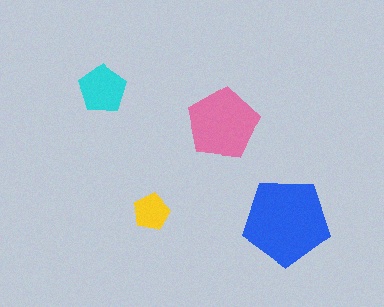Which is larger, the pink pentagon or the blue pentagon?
The blue one.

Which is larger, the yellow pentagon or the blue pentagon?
The blue one.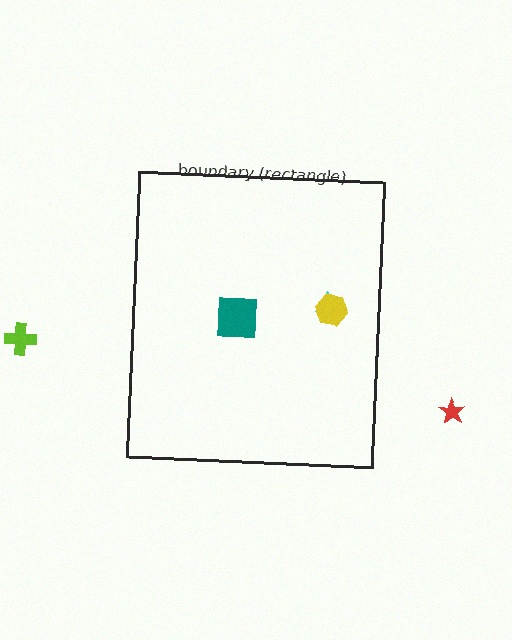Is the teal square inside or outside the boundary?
Inside.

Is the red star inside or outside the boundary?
Outside.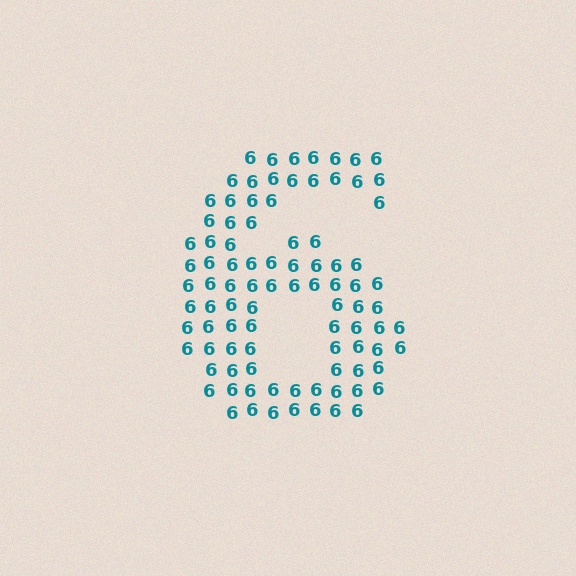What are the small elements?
The small elements are digit 6's.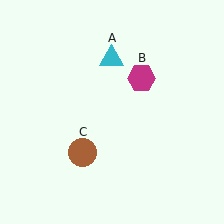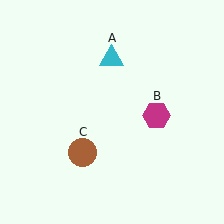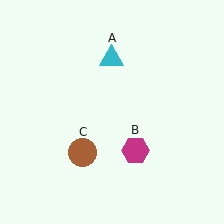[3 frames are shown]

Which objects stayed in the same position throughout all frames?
Cyan triangle (object A) and brown circle (object C) remained stationary.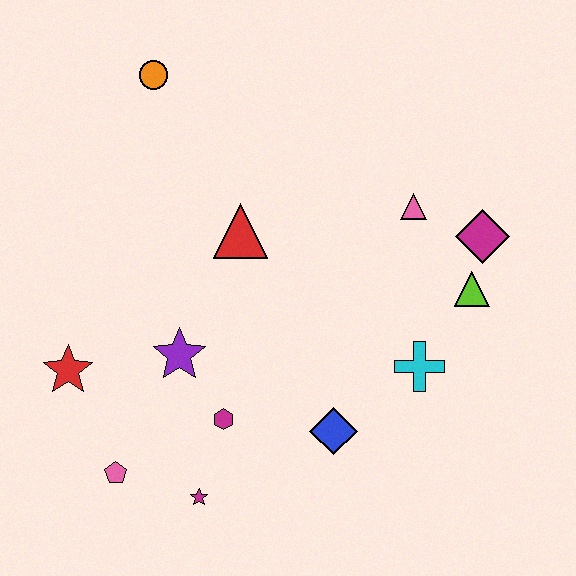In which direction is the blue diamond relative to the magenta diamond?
The blue diamond is below the magenta diamond.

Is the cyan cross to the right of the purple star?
Yes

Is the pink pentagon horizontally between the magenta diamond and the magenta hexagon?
No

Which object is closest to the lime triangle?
The magenta diamond is closest to the lime triangle.